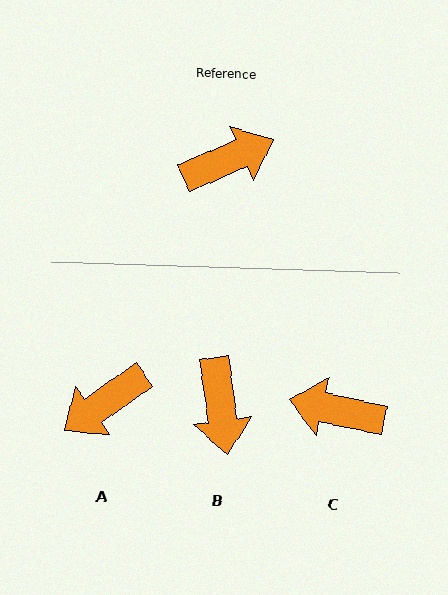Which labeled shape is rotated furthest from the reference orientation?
A, about 168 degrees away.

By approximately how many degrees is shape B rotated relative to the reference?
Approximately 105 degrees clockwise.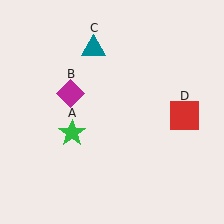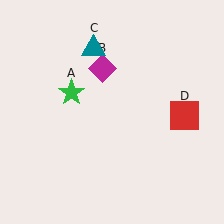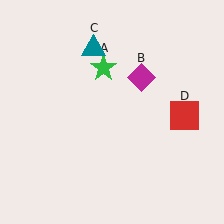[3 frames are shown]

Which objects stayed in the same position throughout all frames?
Teal triangle (object C) and red square (object D) remained stationary.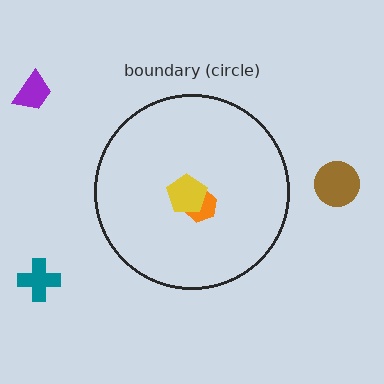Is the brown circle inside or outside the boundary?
Outside.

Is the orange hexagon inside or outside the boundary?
Inside.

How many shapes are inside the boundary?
2 inside, 3 outside.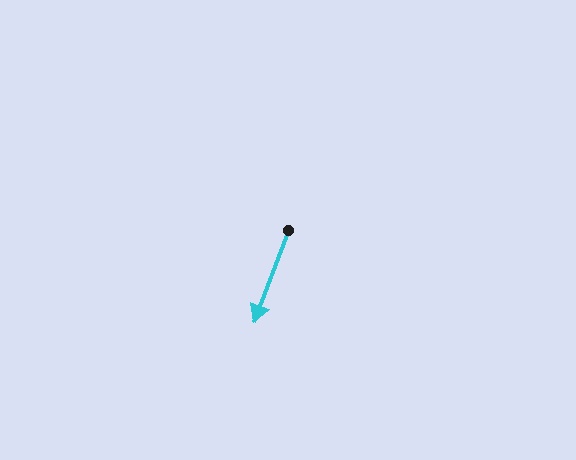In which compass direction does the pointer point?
South.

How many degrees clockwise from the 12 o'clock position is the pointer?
Approximately 200 degrees.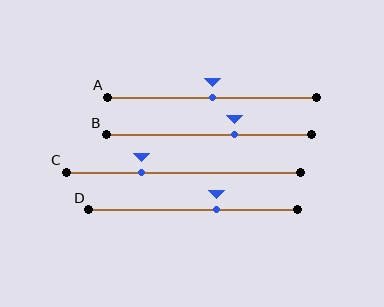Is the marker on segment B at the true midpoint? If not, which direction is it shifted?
No, the marker on segment B is shifted to the right by about 13% of the segment length.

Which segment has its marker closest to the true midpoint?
Segment A has its marker closest to the true midpoint.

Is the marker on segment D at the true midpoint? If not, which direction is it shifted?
No, the marker on segment D is shifted to the right by about 11% of the segment length.